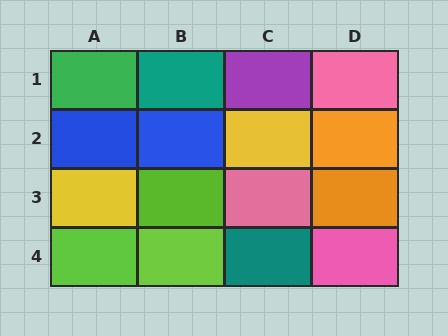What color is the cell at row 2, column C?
Yellow.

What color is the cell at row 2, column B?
Blue.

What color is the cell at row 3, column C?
Pink.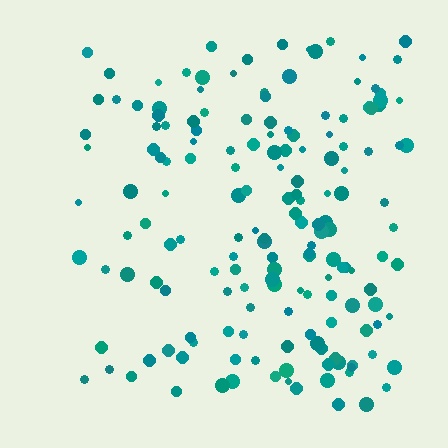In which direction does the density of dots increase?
From left to right, with the right side densest.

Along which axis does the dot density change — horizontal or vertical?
Horizontal.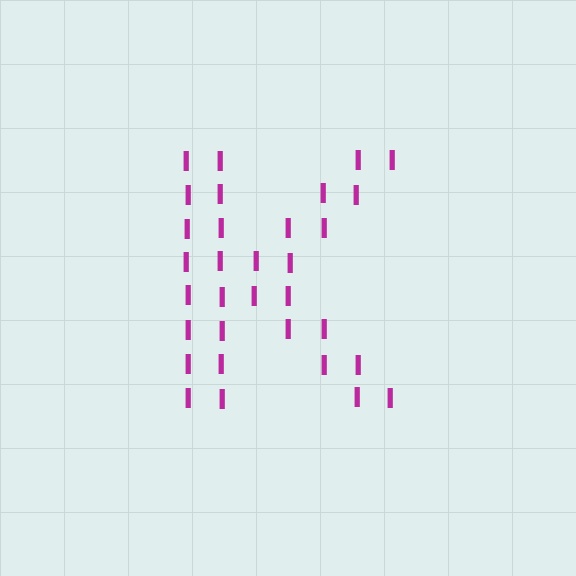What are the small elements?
The small elements are letter I's.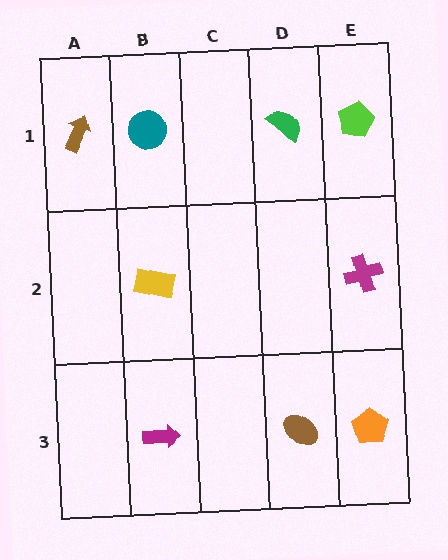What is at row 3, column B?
A magenta arrow.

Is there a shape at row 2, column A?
No, that cell is empty.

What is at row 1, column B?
A teal circle.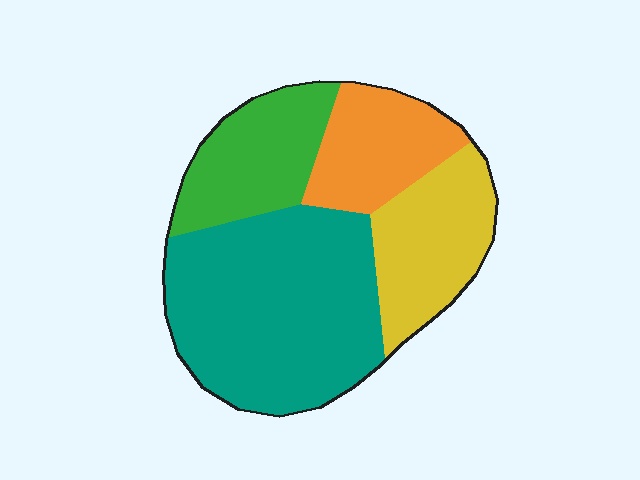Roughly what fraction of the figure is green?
Green takes up about one fifth (1/5) of the figure.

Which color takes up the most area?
Teal, at roughly 45%.